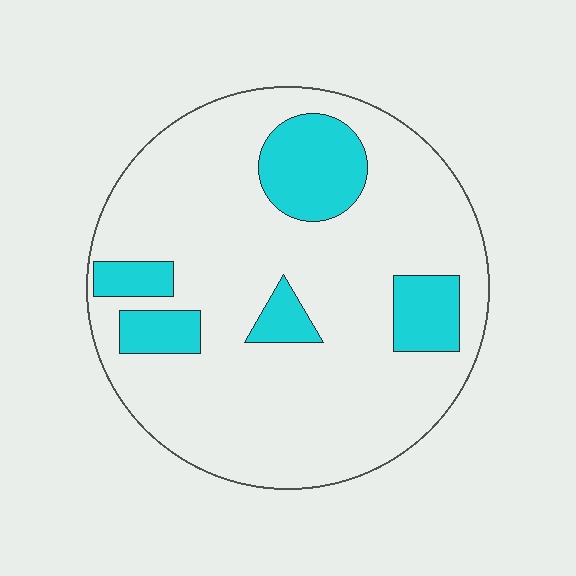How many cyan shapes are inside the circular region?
5.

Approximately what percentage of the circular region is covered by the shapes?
Approximately 20%.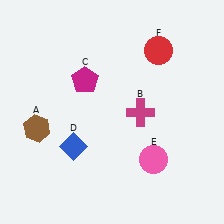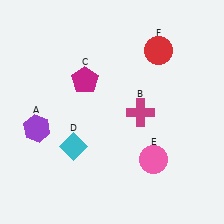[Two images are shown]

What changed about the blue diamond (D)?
In Image 1, D is blue. In Image 2, it changed to cyan.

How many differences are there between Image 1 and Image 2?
There are 2 differences between the two images.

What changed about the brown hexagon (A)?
In Image 1, A is brown. In Image 2, it changed to purple.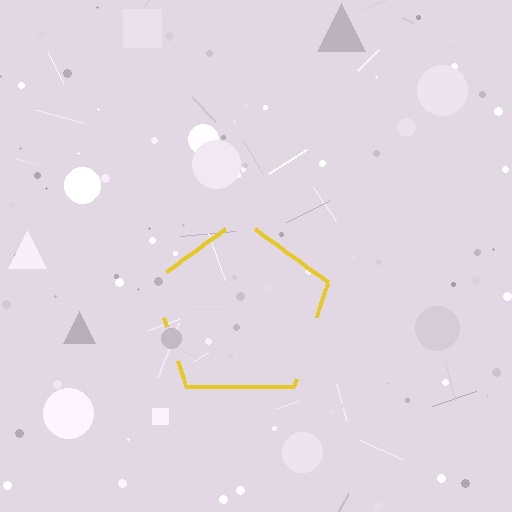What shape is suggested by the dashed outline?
The dashed outline suggests a pentagon.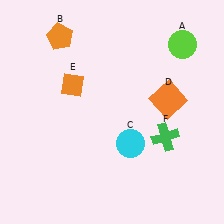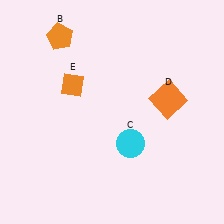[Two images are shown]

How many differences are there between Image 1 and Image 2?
There are 2 differences between the two images.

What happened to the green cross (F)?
The green cross (F) was removed in Image 2. It was in the bottom-right area of Image 1.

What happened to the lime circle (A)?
The lime circle (A) was removed in Image 2. It was in the top-right area of Image 1.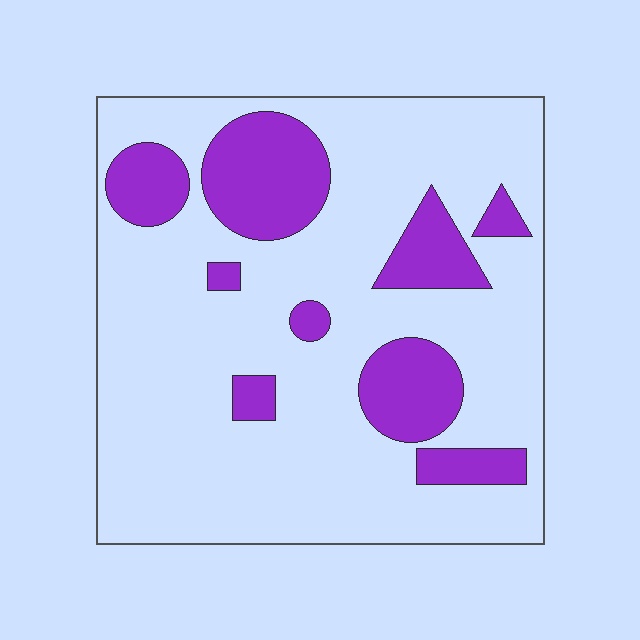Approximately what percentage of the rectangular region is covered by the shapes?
Approximately 20%.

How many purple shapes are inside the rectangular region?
9.